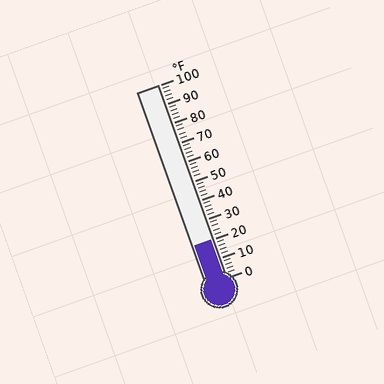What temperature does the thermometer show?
The thermometer shows approximately 20°F.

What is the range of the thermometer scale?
The thermometer scale ranges from 0°F to 100°F.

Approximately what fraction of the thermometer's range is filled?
The thermometer is filled to approximately 20% of its range.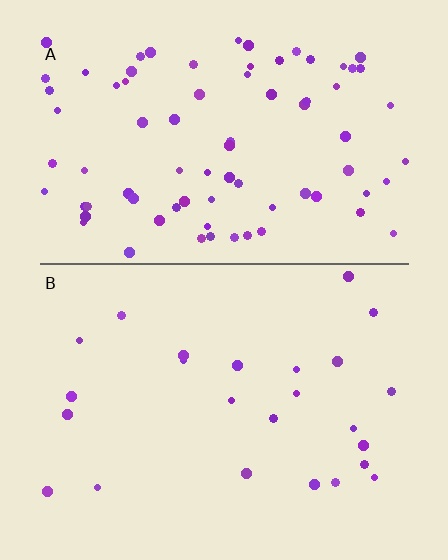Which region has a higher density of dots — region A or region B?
A (the top).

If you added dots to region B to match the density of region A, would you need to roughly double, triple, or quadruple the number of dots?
Approximately triple.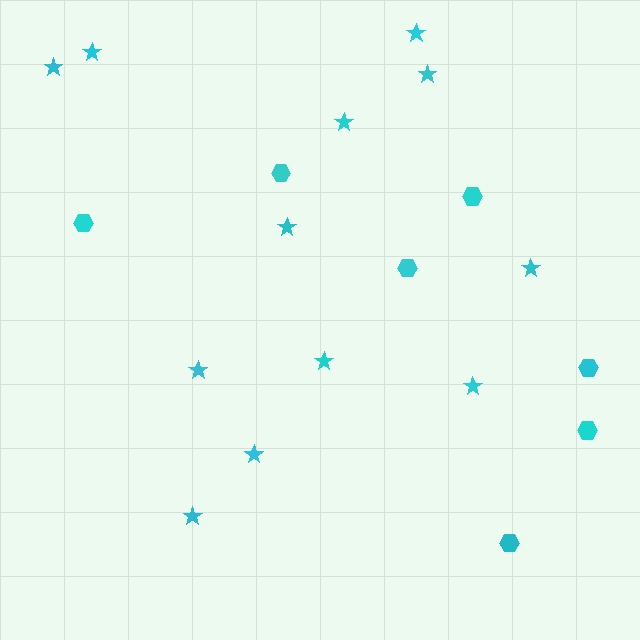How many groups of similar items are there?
There are 2 groups: one group of hexagons (7) and one group of stars (12).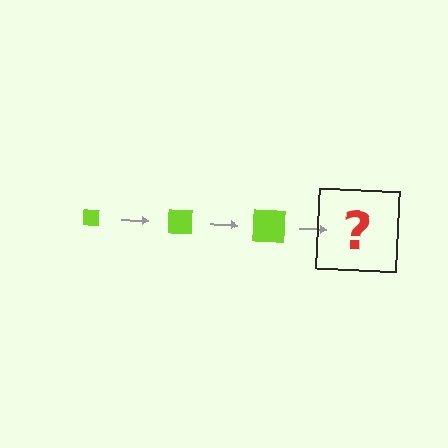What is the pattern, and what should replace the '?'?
The pattern is that the square gets progressively larger each step. The '?' should be a lime square, larger than the previous one.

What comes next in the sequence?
The next element should be a lime square, larger than the previous one.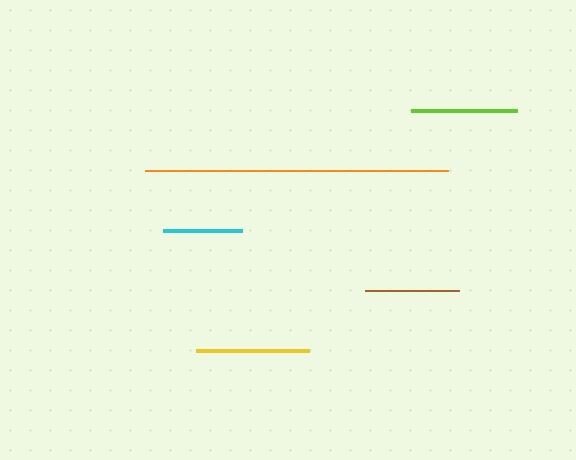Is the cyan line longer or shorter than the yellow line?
The yellow line is longer than the cyan line.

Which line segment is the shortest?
The cyan line is the shortest at approximately 79 pixels.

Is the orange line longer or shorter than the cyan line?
The orange line is longer than the cyan line.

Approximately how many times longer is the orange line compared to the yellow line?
The orange line is approximately 2.7 times the length of the yellow line.